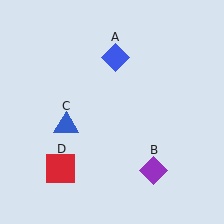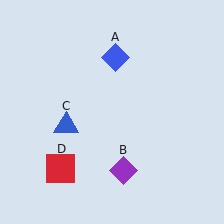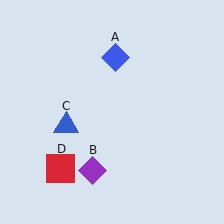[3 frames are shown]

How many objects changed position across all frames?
1 object changed position: purple diamond (object B).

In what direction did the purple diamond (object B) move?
The purple diamond (object B) moved left.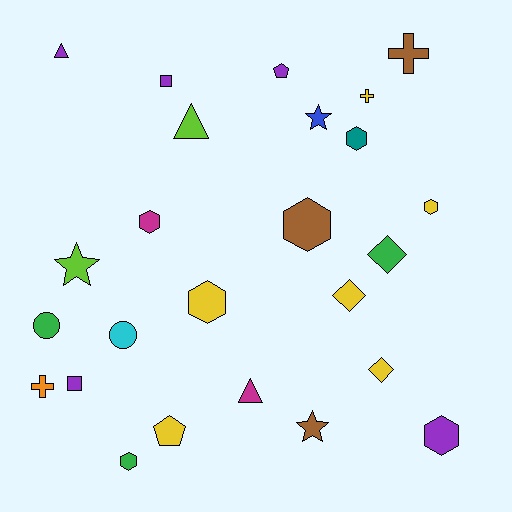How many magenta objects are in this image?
There are 2 magenta objects.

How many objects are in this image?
There are 25 objects.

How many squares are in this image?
There are 2 squares.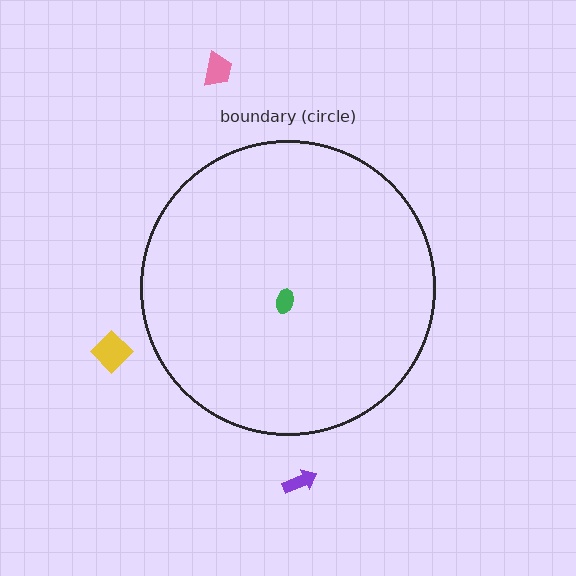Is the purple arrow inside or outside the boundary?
Outside.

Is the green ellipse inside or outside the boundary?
Inside.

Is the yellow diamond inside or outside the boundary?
Outside.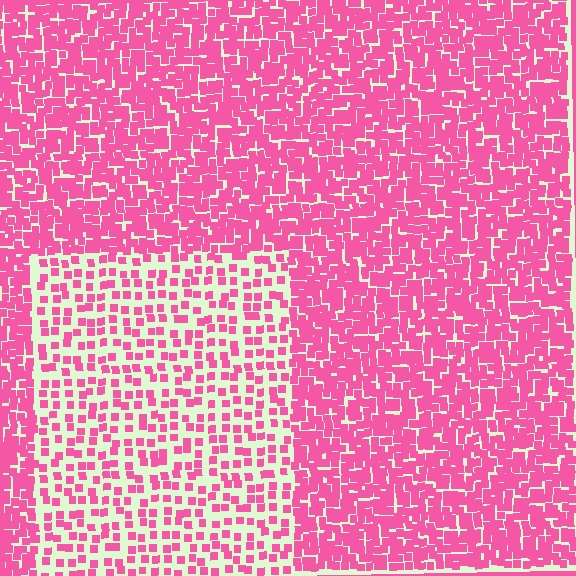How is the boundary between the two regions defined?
The boundary is defined by a change in element density (approximately 2.3x ratio). All elements are the same color, size, and shape.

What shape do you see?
I see a rectangle.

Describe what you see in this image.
The image contains small pink elements arranged at two different densities. A rectangle-shaped region is visible where the elements are less densely packed than the surrounding area.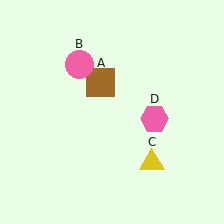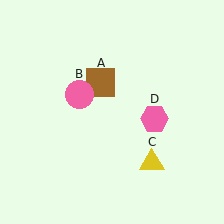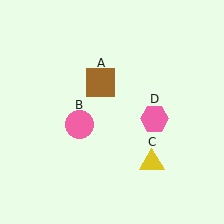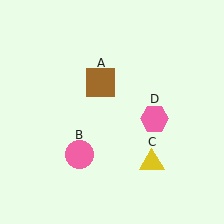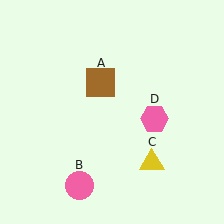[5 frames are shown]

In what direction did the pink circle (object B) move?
The pink circle (object B) moved down.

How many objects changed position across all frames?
1 object changed position: pink circle (object B).